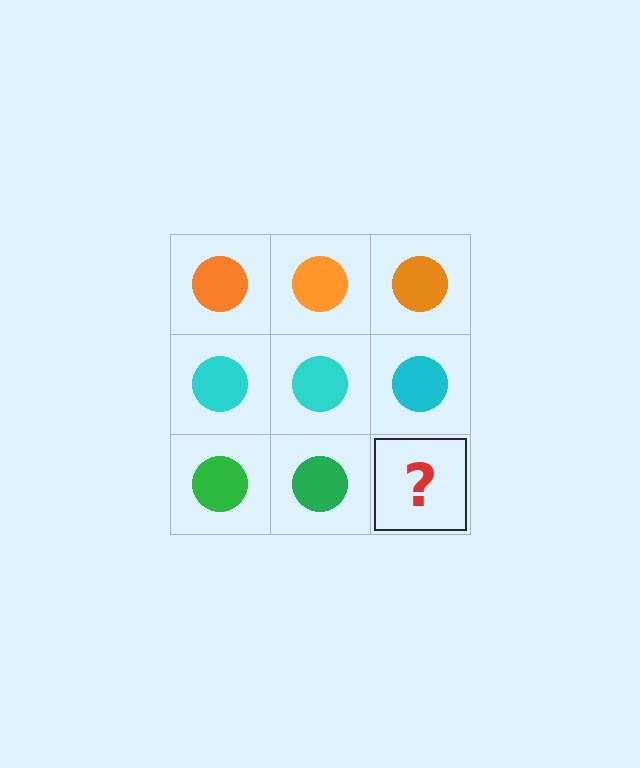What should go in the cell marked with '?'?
The missing cell should contain a green circle.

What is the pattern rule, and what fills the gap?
The rule is that each row has a consistent color. The gap should be filled with a green circle.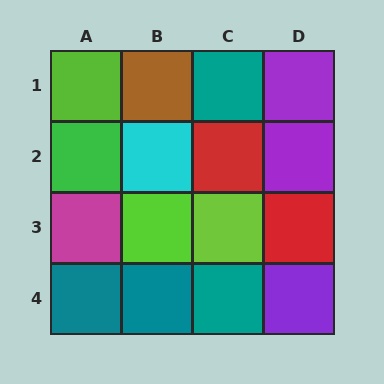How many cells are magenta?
1 cell is magenta.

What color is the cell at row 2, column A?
Green.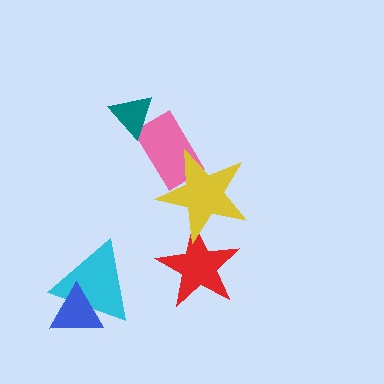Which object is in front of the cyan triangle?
The blue triangle is in front of the cyan triangle.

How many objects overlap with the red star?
1 object overlaps with the red star.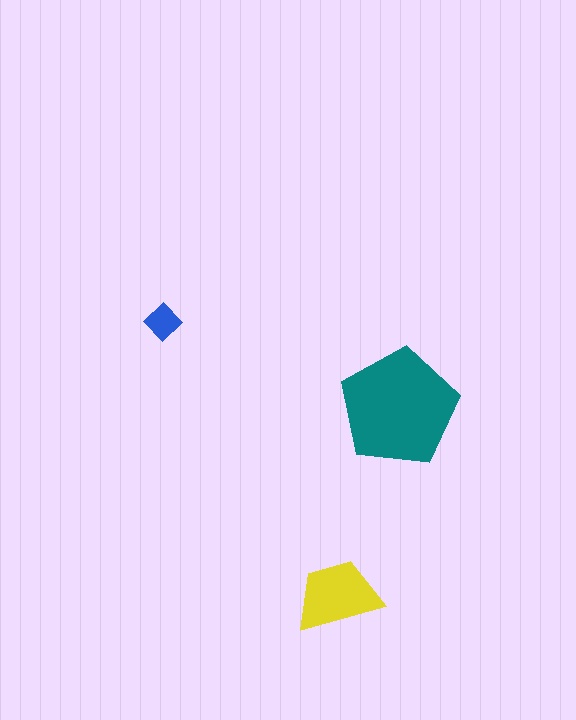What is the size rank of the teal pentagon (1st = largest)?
1st.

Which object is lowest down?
The yellow trapezoid is bottommost.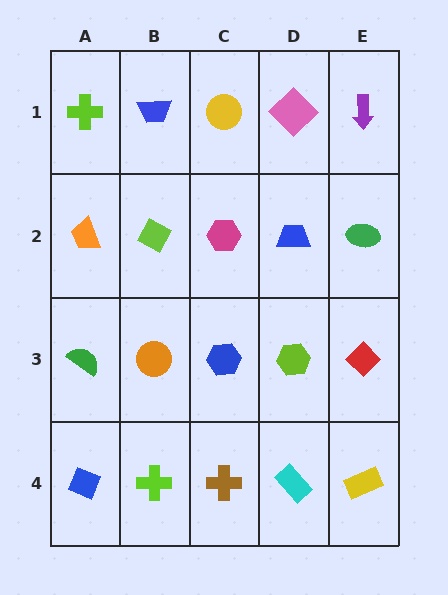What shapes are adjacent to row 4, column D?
A lime hexagon (row 3, column D), a brown cross (row 4, column C), a yellow rectangle (row 4, column E).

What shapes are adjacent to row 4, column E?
A red diamond (row 3, column E), a cyan rectangle (row 4, column D).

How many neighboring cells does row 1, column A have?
2.